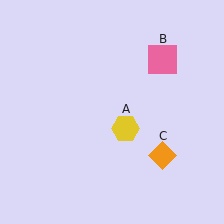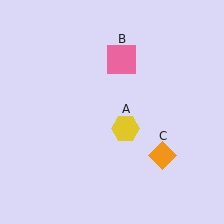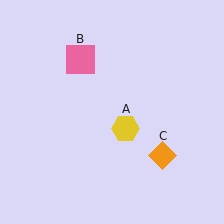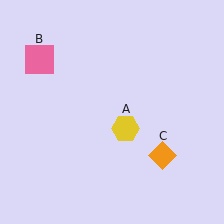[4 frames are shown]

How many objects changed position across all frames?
1 object changed position: pink square (object B).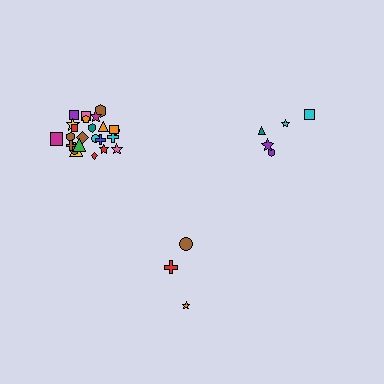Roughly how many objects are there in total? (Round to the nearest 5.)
Roughly 35 objects in total.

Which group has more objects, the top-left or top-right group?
The top-left group.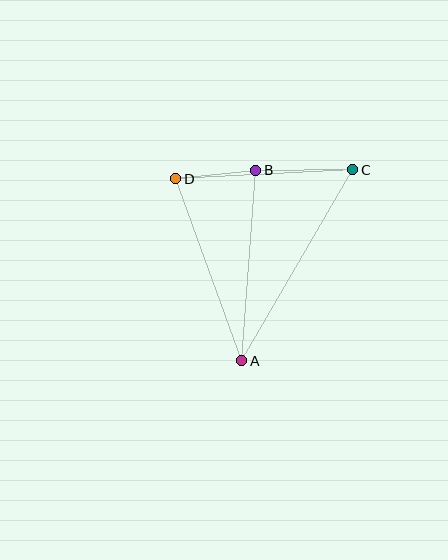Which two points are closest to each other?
Points B and D are closest to each other.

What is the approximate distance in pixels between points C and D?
The distance between C and D is approximately 177 pixels.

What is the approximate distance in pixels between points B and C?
The distance between B and C is approximately 97 pixels.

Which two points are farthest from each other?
Points A and C are farthest from each other.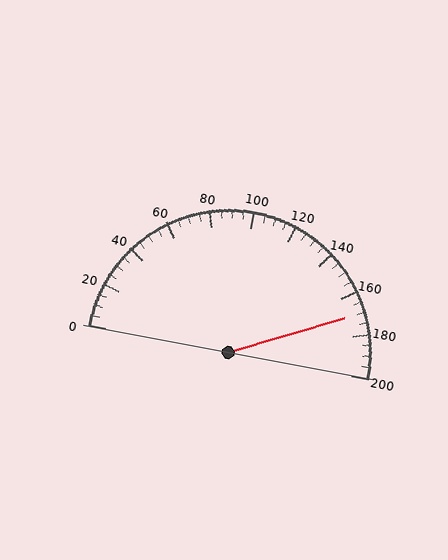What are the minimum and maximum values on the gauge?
The gauge ranges from 0 to 200.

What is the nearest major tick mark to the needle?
The nearest major tick mark is 160.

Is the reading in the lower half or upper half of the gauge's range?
The reading is in the upper half of the range (0 to 200).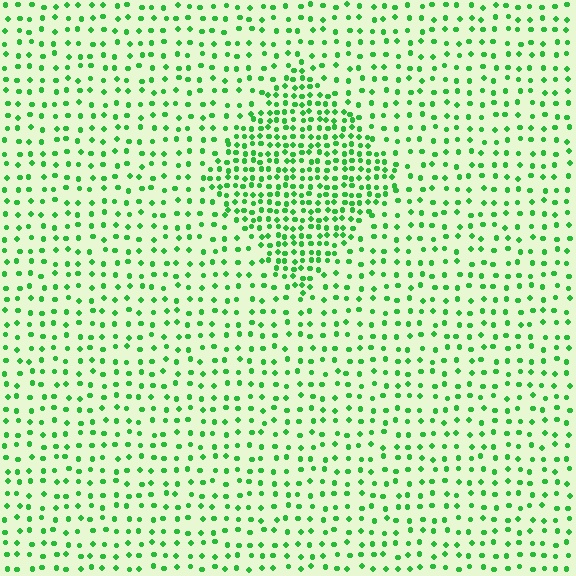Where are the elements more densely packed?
The elements are more densely packed inside the diamond boundary.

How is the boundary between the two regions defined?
The boundary is defined by a change in element density (approximately 2.2x ratio). All elements are the same color, size, and shape.